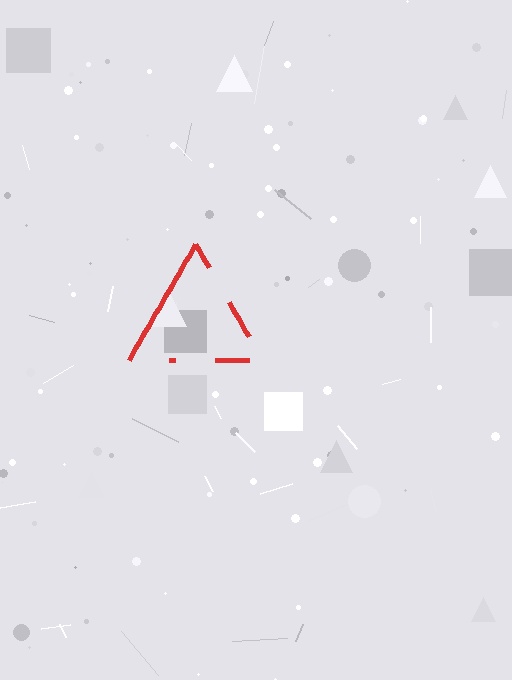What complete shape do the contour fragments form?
The contour fragments form a triangle.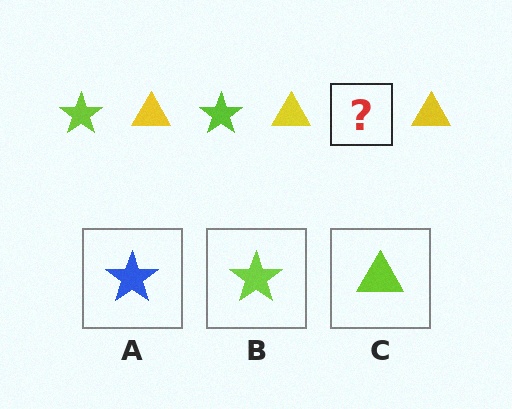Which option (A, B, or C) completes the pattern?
B.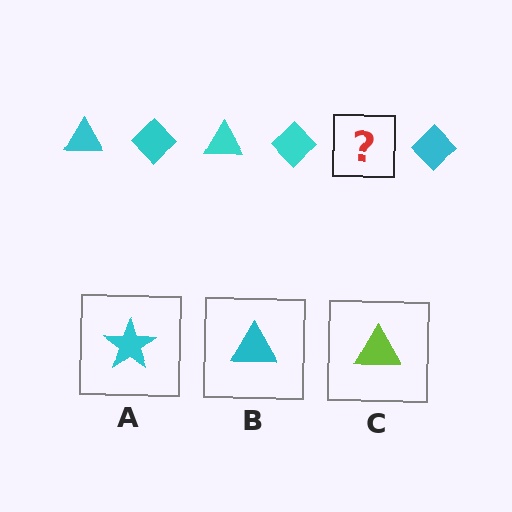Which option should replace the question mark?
Option B.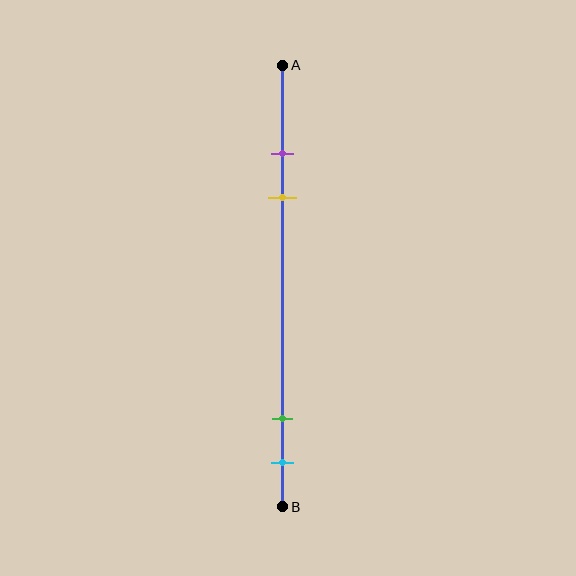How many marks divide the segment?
There are 4 marks dividing the segment.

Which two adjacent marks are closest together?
The purple and yellow marks are the closest adjacent pair.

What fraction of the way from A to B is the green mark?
The green mark is approximately 80% (0.8) of the way from A to B.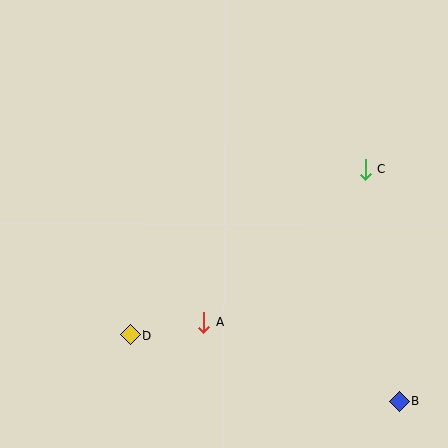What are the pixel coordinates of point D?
Point D is at (130, 335).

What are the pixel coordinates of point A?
Point A is at (204, 322).